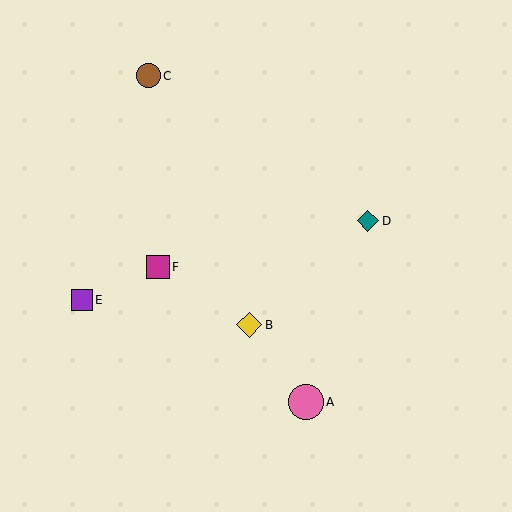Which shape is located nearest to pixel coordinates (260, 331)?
The yellow diamond (labeled B) at (249, 325) is nearest to that location.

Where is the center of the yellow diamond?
The center of the yellow diamond is at (249, 325).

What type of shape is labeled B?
Shape B is a yellow diamond.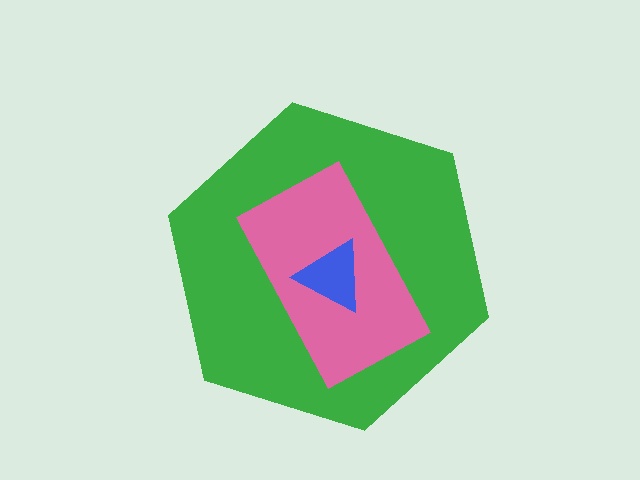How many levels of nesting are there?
3.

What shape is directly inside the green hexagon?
The pink rectangle.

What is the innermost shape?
The blue triangle.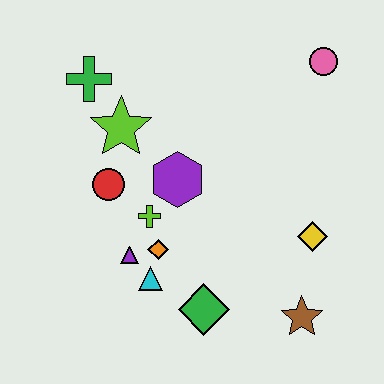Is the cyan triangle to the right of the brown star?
No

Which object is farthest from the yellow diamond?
The green cross is farthest from the yellow diamond.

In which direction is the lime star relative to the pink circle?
The lime star is to the left of the pink circle.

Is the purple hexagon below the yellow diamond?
No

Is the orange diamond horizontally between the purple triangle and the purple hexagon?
Yes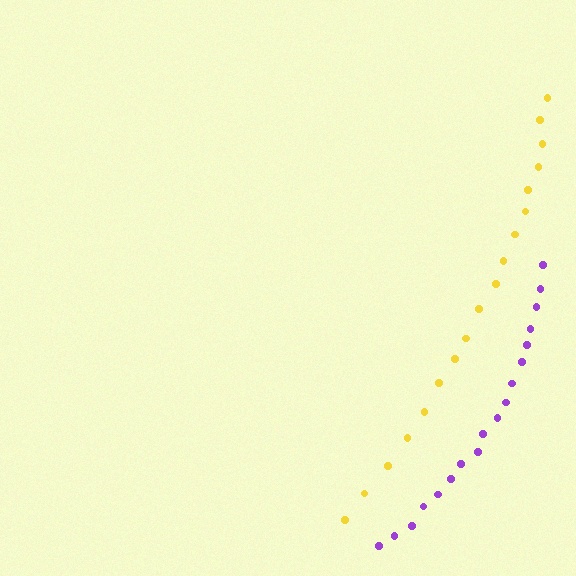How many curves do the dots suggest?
There are 2 distinct paths.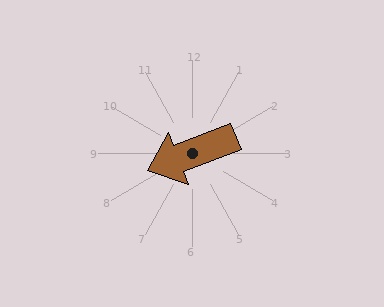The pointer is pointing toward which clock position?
Roughly 8 o'clock.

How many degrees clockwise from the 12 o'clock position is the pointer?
Approximately 249 degrees.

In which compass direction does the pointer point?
West.